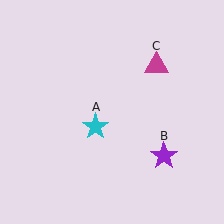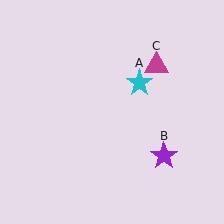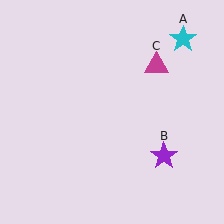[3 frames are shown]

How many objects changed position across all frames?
1 object changed position: cyan star (object A).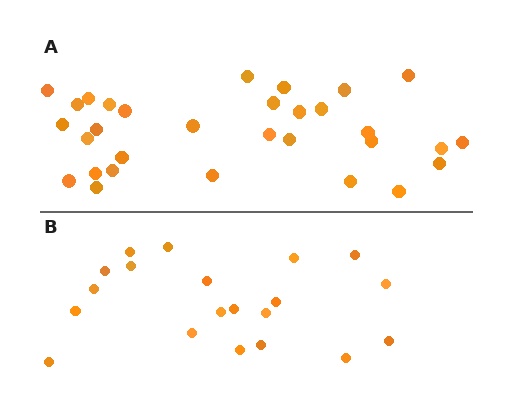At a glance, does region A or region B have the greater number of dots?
Region A (the top region) has more dots.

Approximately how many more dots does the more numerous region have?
Region A has roughly 12 or so more dots than region B.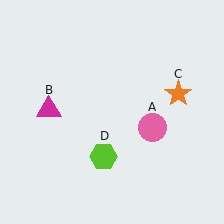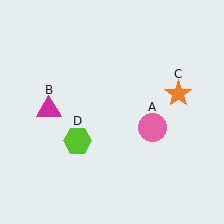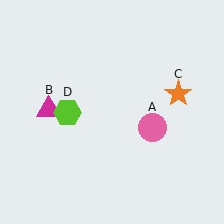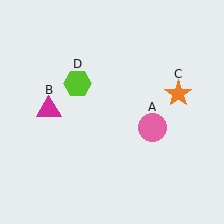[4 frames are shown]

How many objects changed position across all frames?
1 object changed position: lime hexagon (object D).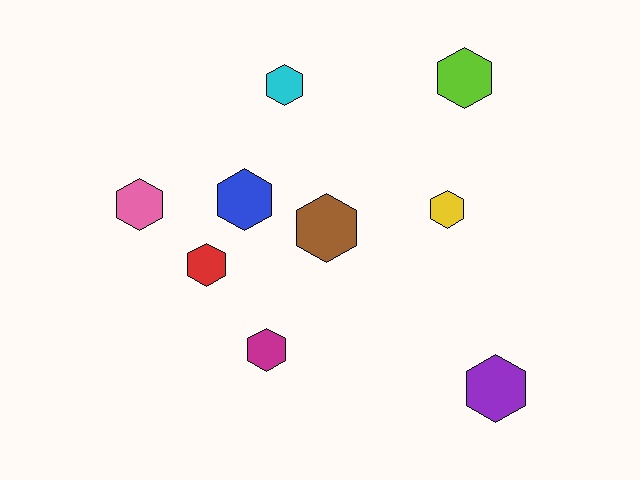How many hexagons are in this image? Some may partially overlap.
There are 9 hexagons.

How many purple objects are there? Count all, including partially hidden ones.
There is 1 purple object.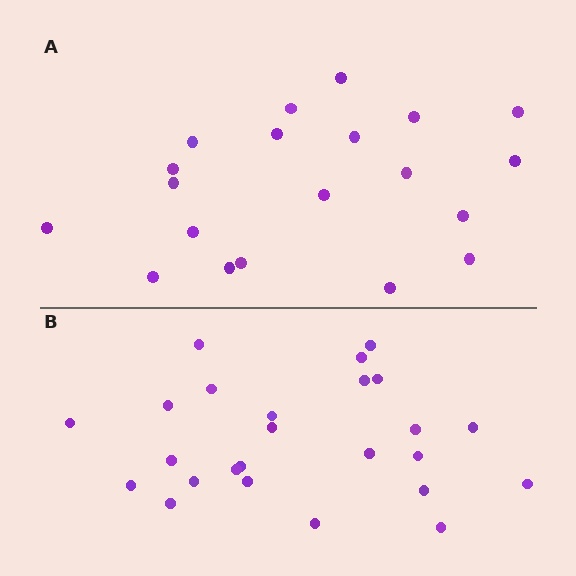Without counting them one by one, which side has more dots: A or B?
Region B (the bottom region) has more dots.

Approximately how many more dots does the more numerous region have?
Region B has about 5 more dots than region A.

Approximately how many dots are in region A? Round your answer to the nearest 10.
About 20 dots.